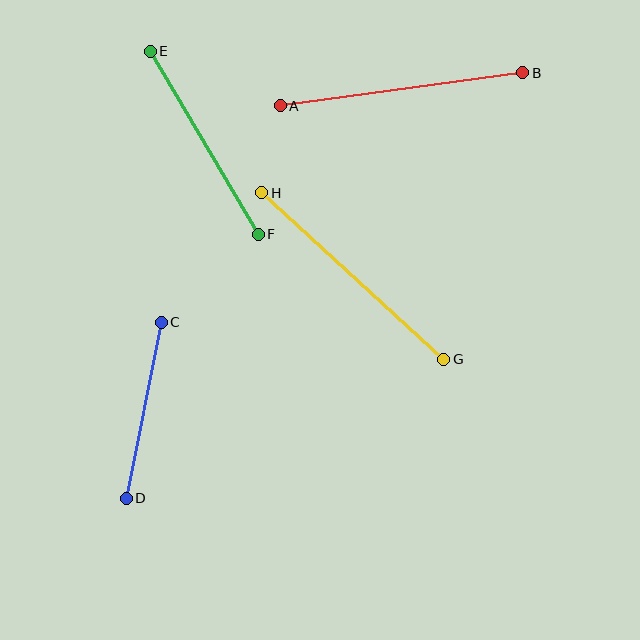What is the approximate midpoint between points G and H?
The midpoint is at approximately (353, 276) pixels.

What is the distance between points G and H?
The distance is approximately 246 pixels.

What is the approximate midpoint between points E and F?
The midpoint is at approximately (204, 143) pixels.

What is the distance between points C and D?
The distance is approximately 179 pixels.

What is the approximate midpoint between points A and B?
The midpoint is at approximately (401, 89) pixels.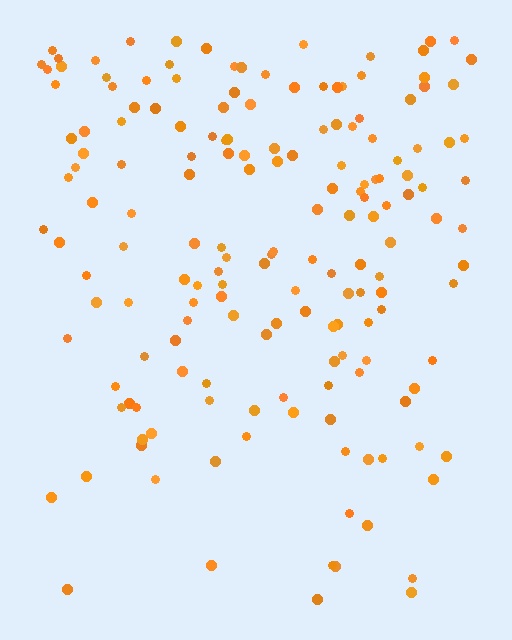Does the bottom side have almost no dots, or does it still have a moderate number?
Still a moderate number, just noticeably fewer than the top.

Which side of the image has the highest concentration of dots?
The top.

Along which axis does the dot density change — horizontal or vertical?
Vertical.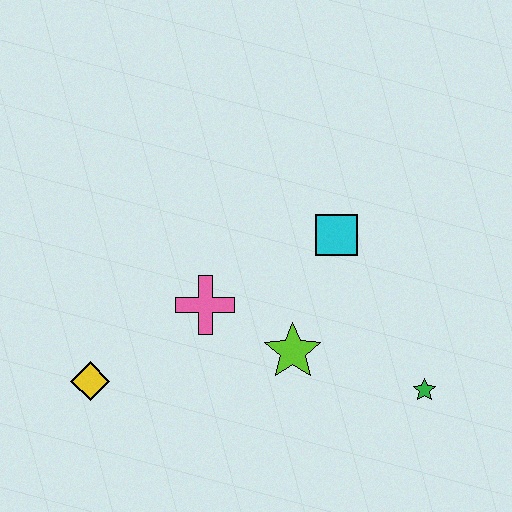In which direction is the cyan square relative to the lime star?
The cyan square is above the lime star.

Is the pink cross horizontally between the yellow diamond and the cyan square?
Yes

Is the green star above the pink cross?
No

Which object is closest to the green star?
The lime star is closest to the green star.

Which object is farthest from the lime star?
The yellow diamond is farthest from the lime star.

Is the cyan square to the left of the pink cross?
No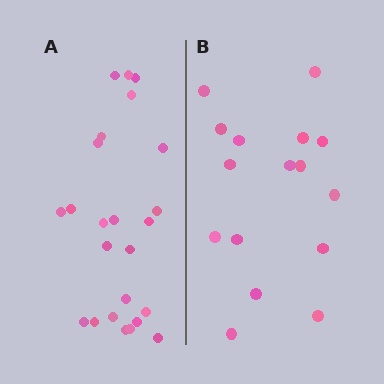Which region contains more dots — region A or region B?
Region A (the left region) has more dots.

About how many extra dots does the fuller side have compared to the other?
Region A has roughly 8 or so more dots than region B.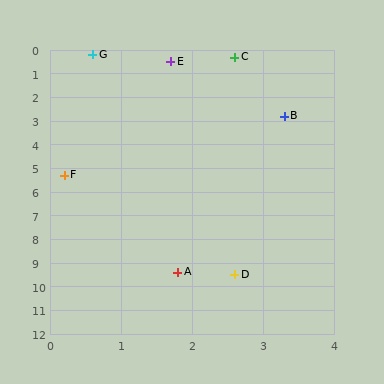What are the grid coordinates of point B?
Point B is at approximately (3.3, 2.8).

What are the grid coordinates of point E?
Point E is at approximately (1.7, 0.5).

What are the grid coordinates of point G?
Point G is at approximately (0.6, 0.2).